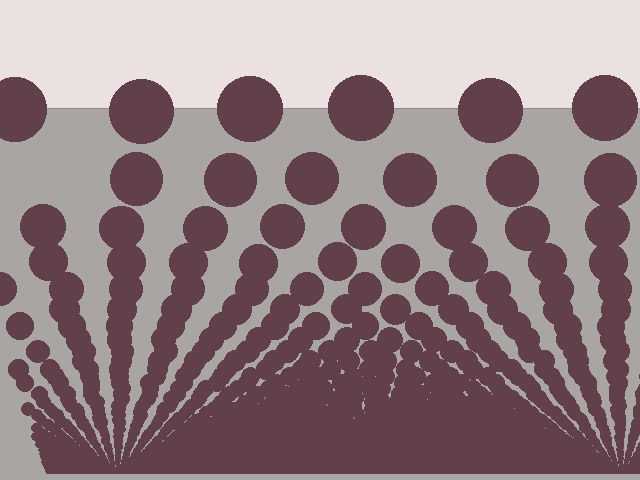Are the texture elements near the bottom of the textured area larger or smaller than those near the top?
Smaller. The gradient is inverted — elements near the bottom are smaller and denser.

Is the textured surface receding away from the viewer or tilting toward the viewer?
The surface appears to tilt toward the viewer. Texture elements get larger and sparser toward the top.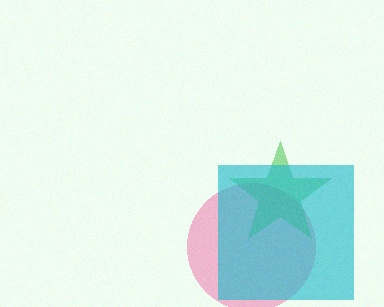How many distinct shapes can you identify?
There are 3 distinct shapes: a pink circle, a green star, a cyan square.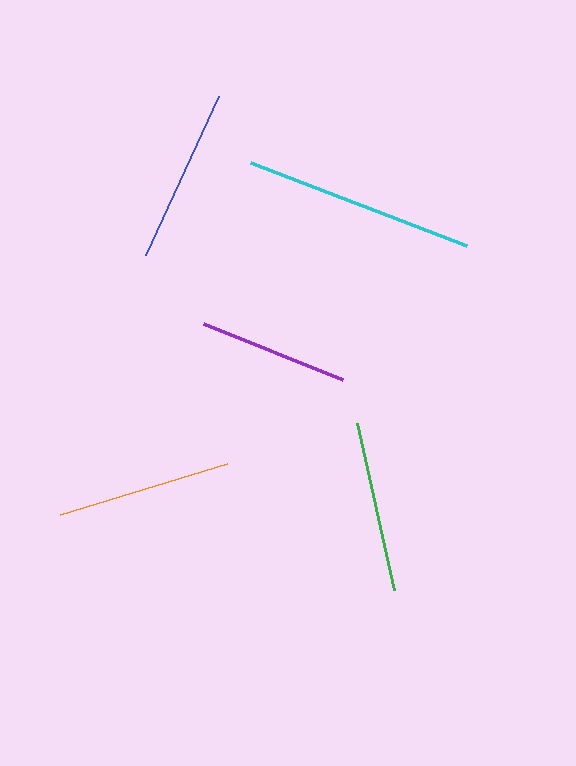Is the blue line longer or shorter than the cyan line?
The cyan line is longer than the blue line.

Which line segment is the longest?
The cyan line is the longest at approximately 232 pixels.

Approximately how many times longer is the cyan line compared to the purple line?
The cyan line is approximately 1.5 times the length of the purple line.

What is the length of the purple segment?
The purple segment is approximately 150 pixels long.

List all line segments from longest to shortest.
From longest to shortest: cyan, blue, orange, green, purple.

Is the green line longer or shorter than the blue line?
The blue line is longer than the green line.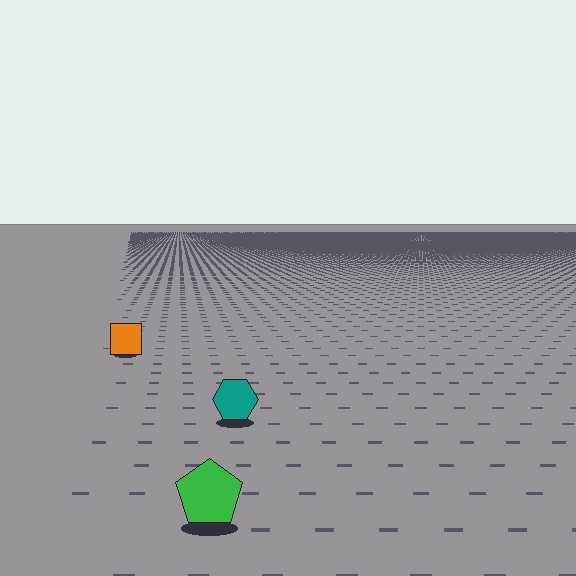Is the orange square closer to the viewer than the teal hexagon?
No. The teal hexagon is closer — you can tell from the texture gradient: the ground texture is coarser near it.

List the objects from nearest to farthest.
From nearest to farthest: the green pentagon, the teal hexagon, the orange square.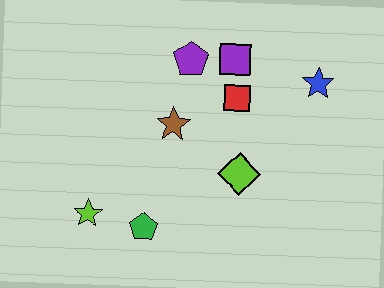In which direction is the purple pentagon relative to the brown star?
The purple pentagon is above the brown star.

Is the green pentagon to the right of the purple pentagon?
No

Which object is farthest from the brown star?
The blue star is farthest from the brown star.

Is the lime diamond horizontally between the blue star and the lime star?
Yes